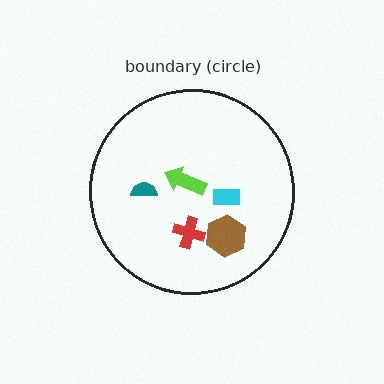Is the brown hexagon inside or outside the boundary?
Inside.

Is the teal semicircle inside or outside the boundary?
Inside.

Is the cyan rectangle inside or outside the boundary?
Inside.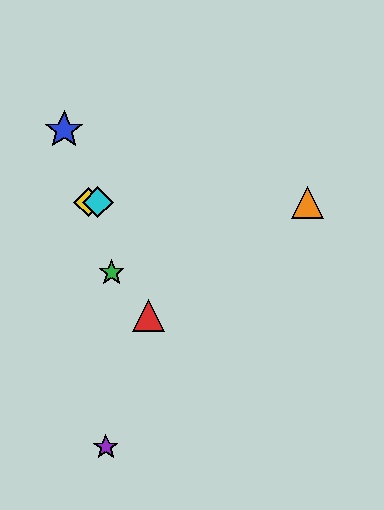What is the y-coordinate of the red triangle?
The red triangle is at y≈316.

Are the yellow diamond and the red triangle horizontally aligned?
No, the yellow diamond is at y≈202 and the red triangle is at y≈316.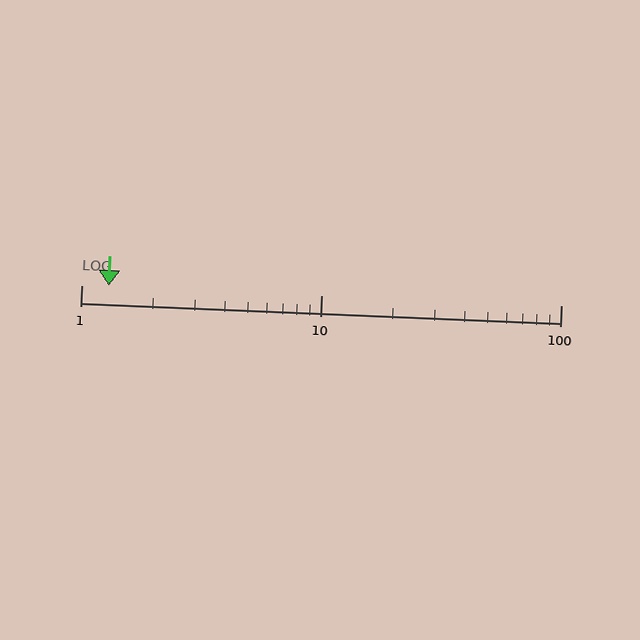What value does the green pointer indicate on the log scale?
The pointer indicates approximately 1.3.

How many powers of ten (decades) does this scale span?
The scale spans 2 decades, from 1 to 100.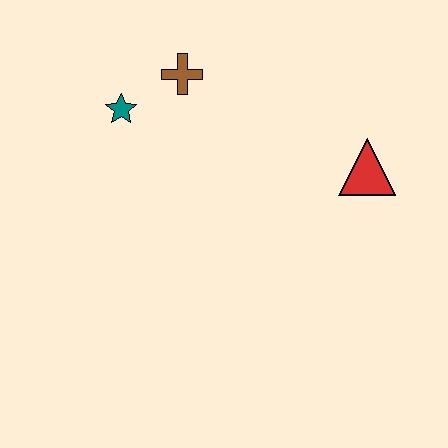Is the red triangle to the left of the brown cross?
No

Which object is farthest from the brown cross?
The red triangle is farthest from the brown cross.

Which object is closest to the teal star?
The brown cross is closest to the teal star.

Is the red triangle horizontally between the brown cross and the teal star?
No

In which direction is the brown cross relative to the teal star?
The brown cross is to the right of the teal star.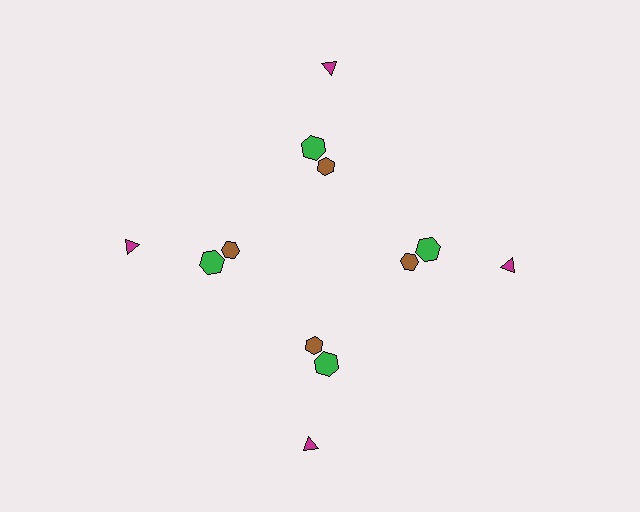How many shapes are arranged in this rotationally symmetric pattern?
There are 12 shapes, arranged in 4 groups of 3.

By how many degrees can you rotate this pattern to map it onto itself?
The pattern maps onto itself every 90 degrees of rotation.